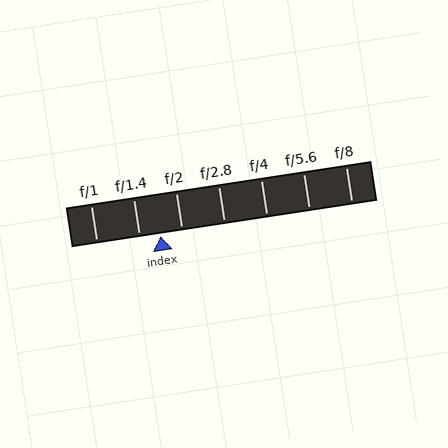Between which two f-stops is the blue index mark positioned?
The index mark is between f/1.4 and f/2.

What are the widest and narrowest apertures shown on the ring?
The widest aperture shown is f/1 and the narrowest is f/8.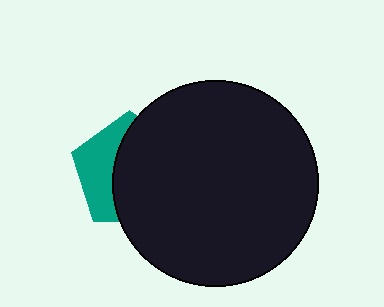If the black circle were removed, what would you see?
You would see the complete teal pentagon.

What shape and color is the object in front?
The object in front is a black circle.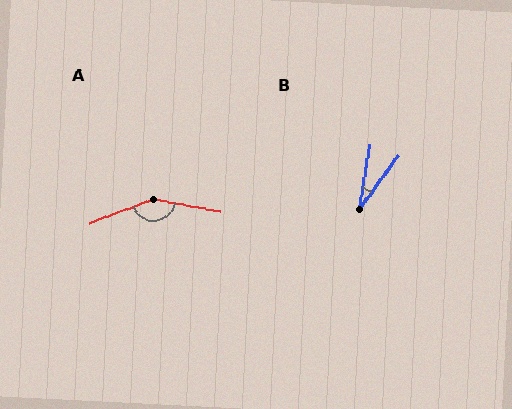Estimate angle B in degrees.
Approximately 26 degrees.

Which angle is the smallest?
B, at approximately 26 degrees.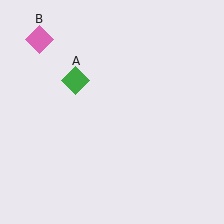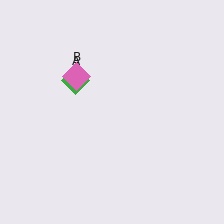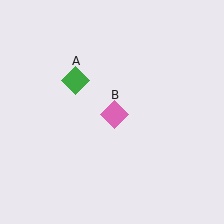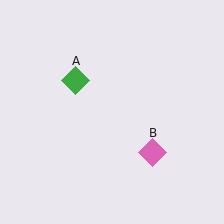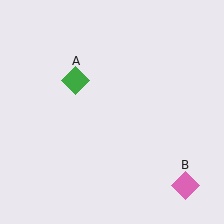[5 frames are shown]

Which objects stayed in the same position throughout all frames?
Green diamond (object A) remained stationary.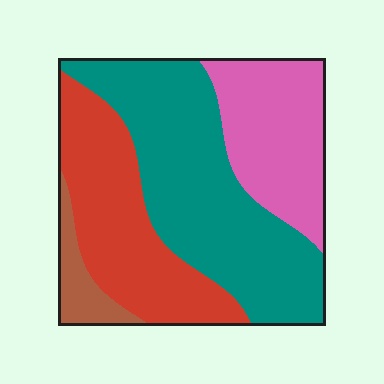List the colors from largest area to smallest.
From largest to smallest: teal, red, pink, brown.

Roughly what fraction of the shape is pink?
Pink covers roughly 25% of the shape.